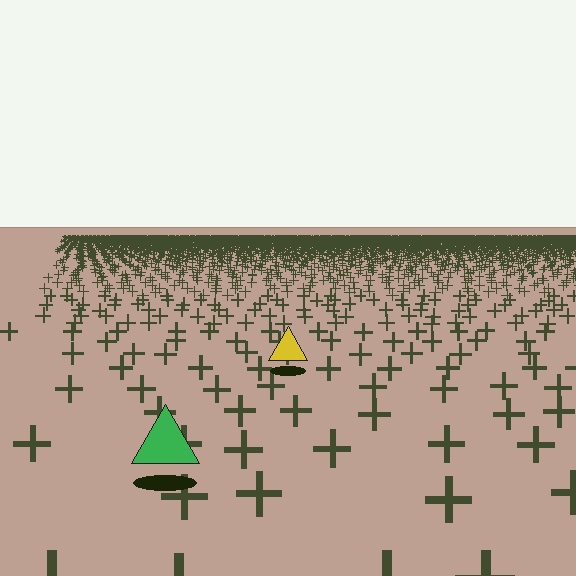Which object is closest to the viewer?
The green triangle is closest. The texture marks near it are larger and more spread out.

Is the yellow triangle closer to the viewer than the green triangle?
No. The green triangle is closer — you can tell from the texture gradient: the ground texture is coarser near it.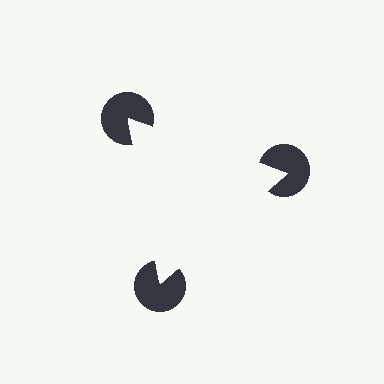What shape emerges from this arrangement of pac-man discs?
An illusory triangle — its edges are inferred from the aligned wedge cuts in the pac-man discs, not physically drawn.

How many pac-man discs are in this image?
There are 3 — one at each vertex of the illusory triangle.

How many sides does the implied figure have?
3 sides.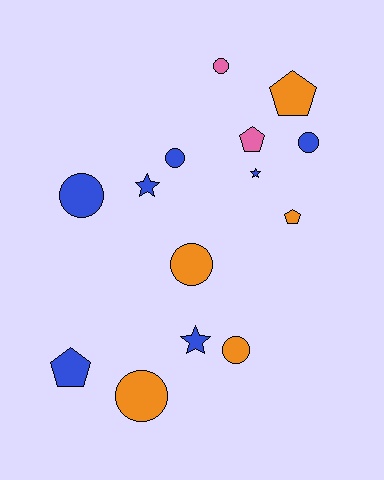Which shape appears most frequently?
Circle, with 7 objects.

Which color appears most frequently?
Blue, with 7 objects.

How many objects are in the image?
There are 14 objects.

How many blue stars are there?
There are 3 blue stars.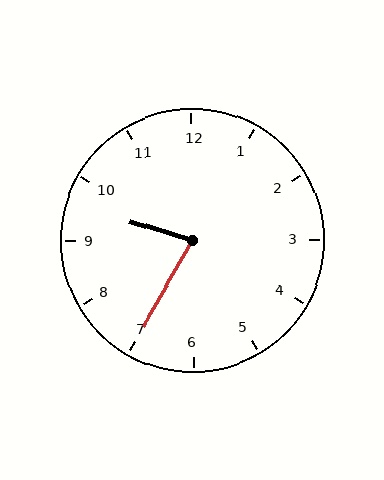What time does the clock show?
9:35.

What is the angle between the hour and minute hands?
Approximately 78 degrees.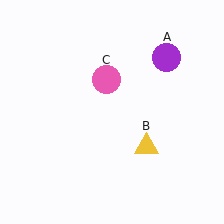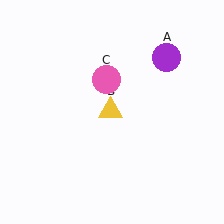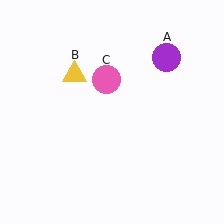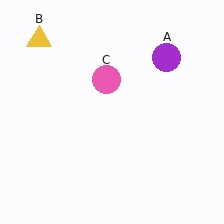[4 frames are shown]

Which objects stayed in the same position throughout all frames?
Purple circle (object A) and pink circle (object C) remained stationary.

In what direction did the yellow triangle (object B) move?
The yellow triangle (object B) moved up and to the left.